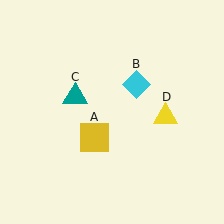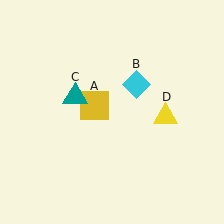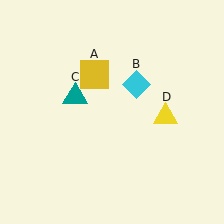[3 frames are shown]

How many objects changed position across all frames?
1 object changed position: yellow square (object A).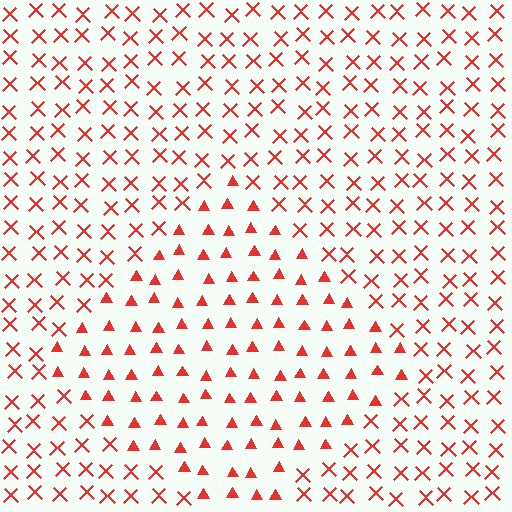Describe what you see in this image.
The image is filled with small red elements arranged in a uniform grid. A diamond-shaped region contains triangles, while the surrounding area contains X marks. The boundary is defined purely by the change in element shape.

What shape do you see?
I see a diamond.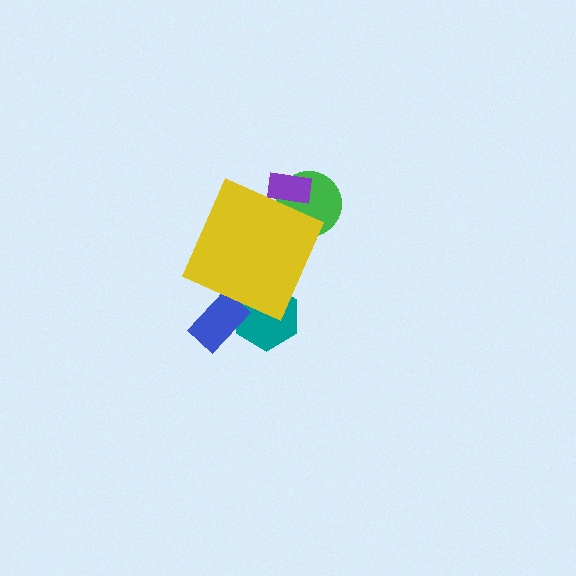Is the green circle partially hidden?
Yes, the green circle is partially hidden behind the yellow diamond.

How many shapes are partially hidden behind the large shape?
4 shapes are partially hidden.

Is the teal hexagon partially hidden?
Yes, the teal hexagon is partially hidden behind the yellow diamond.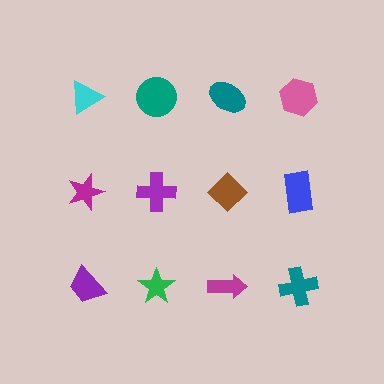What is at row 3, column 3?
A magenta arrow.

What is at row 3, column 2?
A green star.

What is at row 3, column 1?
A purple trapezoid.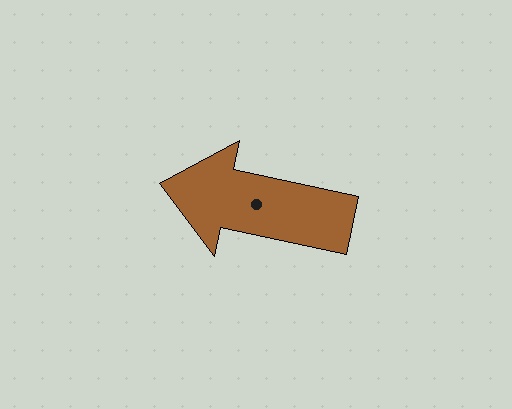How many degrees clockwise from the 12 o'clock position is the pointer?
Approximately 282 degrees.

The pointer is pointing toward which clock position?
Roughly 9 o'clock.